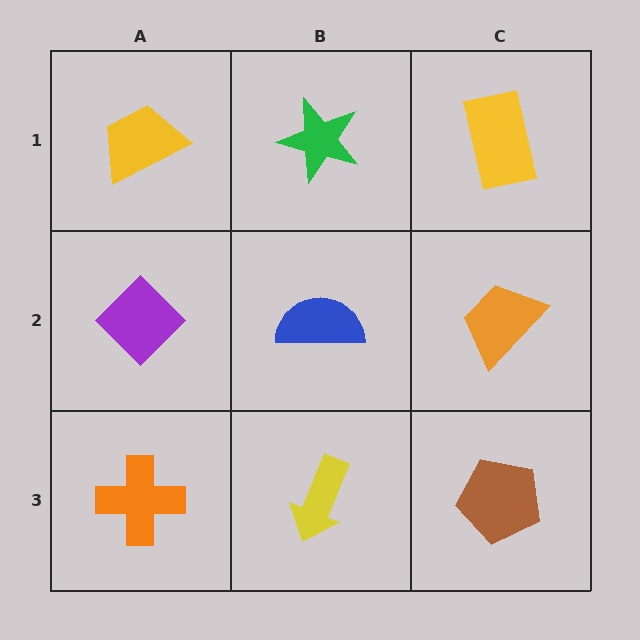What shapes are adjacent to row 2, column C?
A yellow rectangle (row 1, column C), a brown pentagon (row 3, column C), a blue semicircle (row 2, column B).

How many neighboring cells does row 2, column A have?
3.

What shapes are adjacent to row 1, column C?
An orange trapezoid (row 2, column C), a green star (row 1, column B).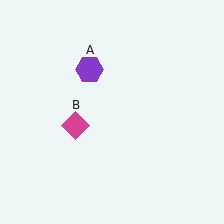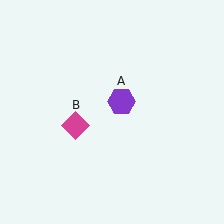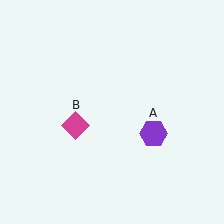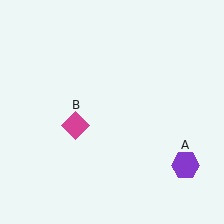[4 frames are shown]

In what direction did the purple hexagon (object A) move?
The purple hexagon (object A) moved down and to the right.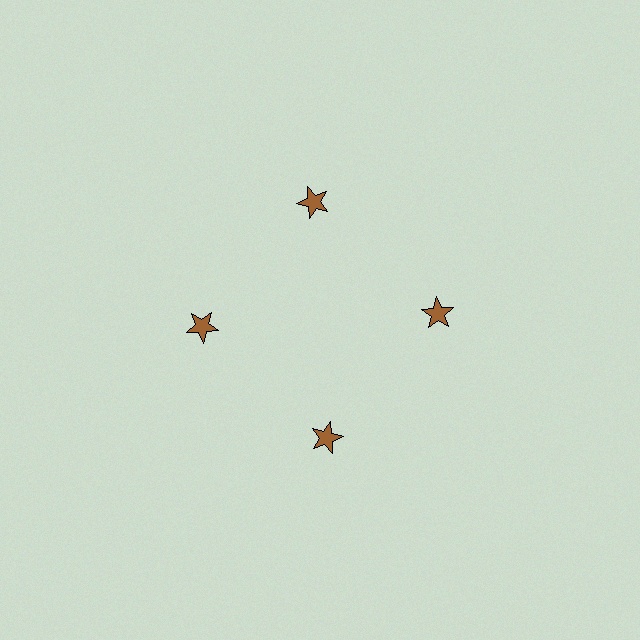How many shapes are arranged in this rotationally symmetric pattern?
There are 4 shapes, arranged in 4 groups of 1.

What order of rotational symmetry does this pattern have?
This pattern has 4-fold rotational symmetry.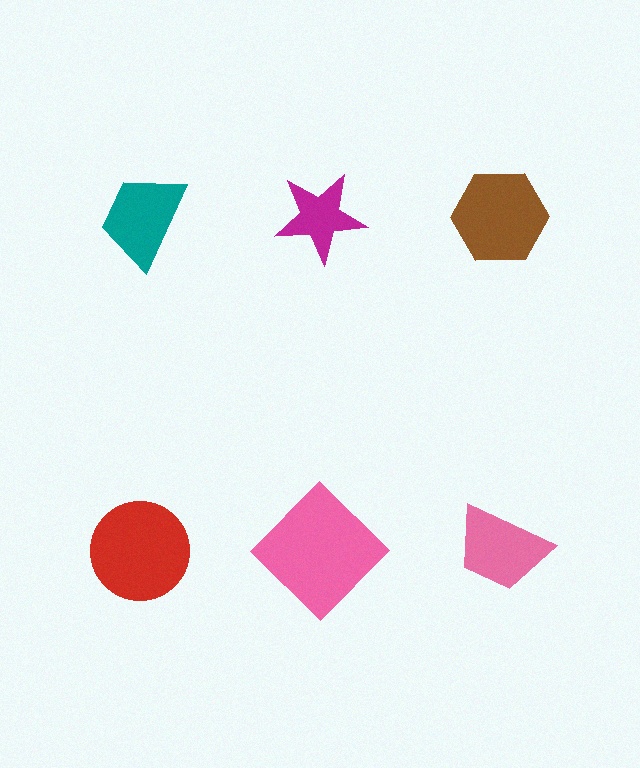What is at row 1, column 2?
A magenta star.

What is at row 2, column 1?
A red circle.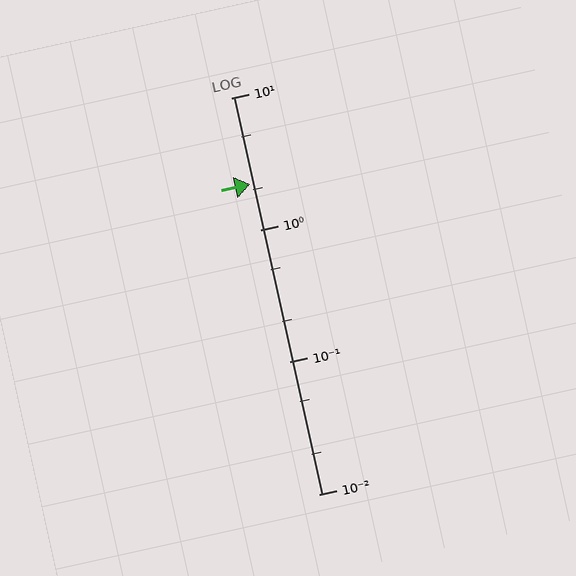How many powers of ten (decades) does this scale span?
The scale spans 3 decades, from 0.01 to 10.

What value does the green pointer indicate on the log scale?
The pointer indicates approximately 2.2.